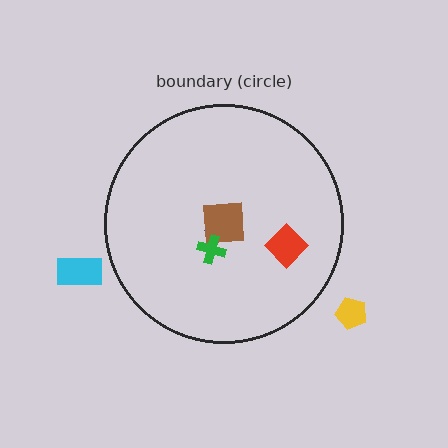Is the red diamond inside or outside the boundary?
Inside.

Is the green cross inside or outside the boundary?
Inside.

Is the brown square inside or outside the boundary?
Inside.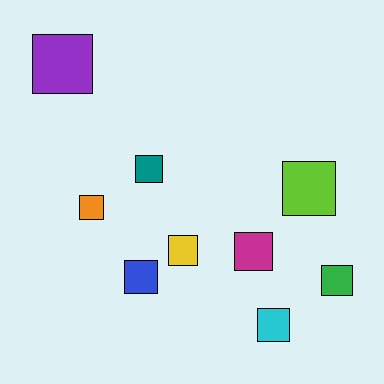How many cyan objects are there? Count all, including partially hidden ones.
There is 1 cyan object.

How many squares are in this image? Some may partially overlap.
There are 9 squares.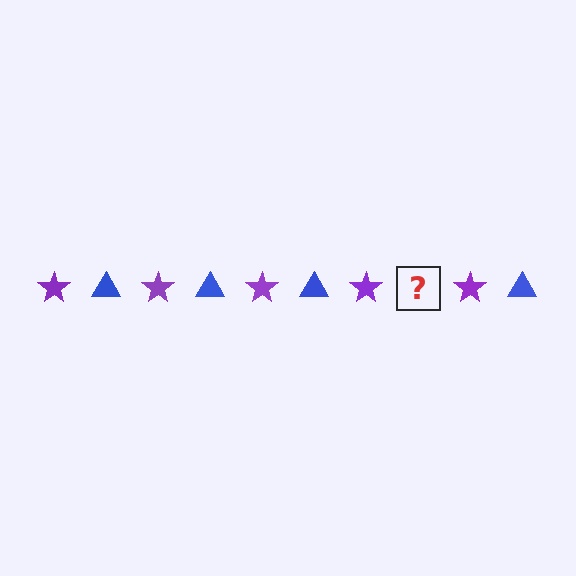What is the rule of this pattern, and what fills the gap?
The rule is that the pattern alternates between purple star and blue triangle. The gap should be filled with a blue triangle.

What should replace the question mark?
The question mark should be replaced with a blue triangle.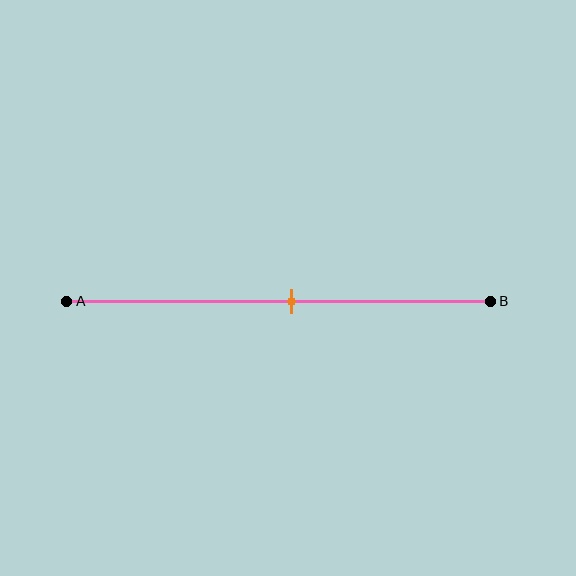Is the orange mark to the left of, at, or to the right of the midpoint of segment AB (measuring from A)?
The orange mark is approximately at the midpoint of segment AB.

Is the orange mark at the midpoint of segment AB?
Yes, the mark is approximately at the midpoint.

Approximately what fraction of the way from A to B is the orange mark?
The orange mark is approximately 55% of the way from A to B.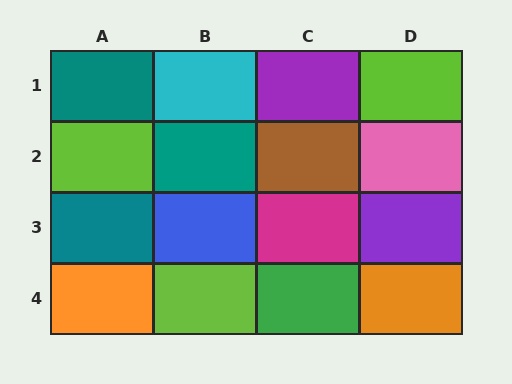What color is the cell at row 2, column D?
Pink.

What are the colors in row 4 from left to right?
Orange, lime, green, orange.